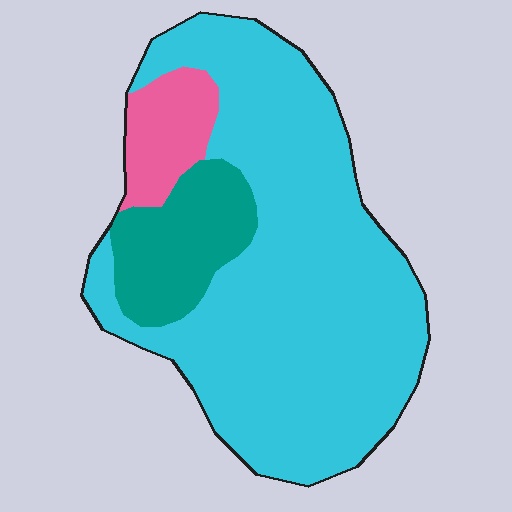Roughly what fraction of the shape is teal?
Teal takes up less than a sixth of the shape.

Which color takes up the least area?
Pink, at roughly 10%.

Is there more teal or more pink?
Teal.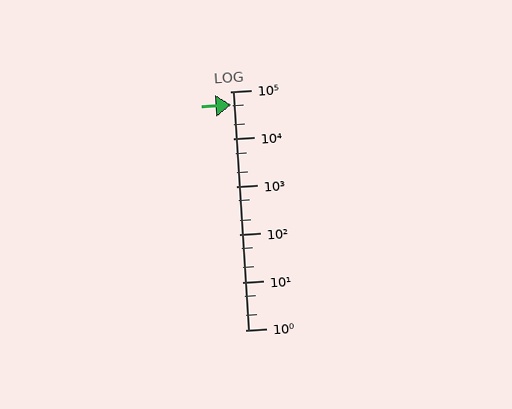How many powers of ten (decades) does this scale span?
The scale spans 5 decades, from 1 to 100000.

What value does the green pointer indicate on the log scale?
The pointer indicates approximately 52000.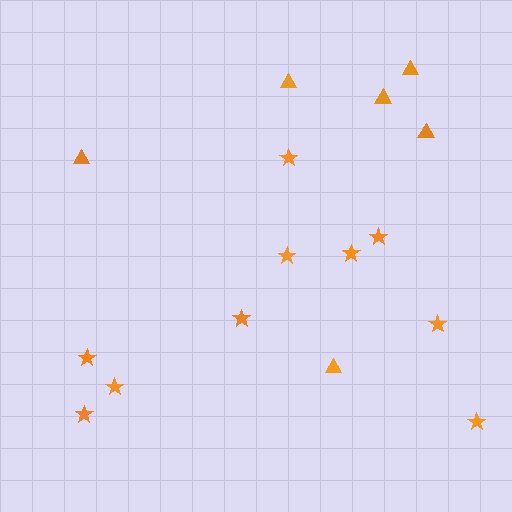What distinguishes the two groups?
There are 2 groups: one group of stars (10) and one group of triangles (6).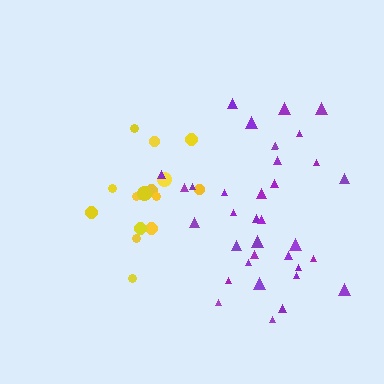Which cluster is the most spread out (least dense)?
Purple.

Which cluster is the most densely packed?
Yellow.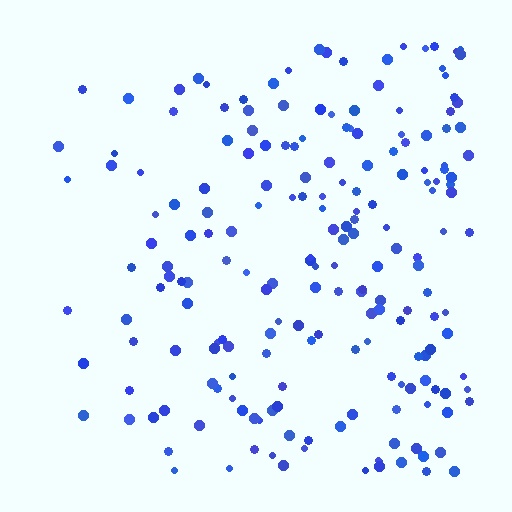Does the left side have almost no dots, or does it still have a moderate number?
Still a moderate number, just noticeably fewer than the right.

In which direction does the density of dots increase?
From left to right, with the right side densest.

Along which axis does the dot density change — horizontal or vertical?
Horizontal.